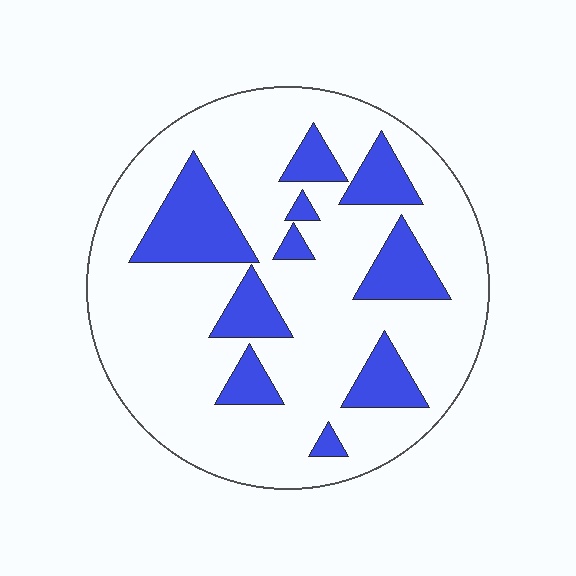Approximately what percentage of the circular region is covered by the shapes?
Approximately 20%.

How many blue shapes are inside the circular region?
10.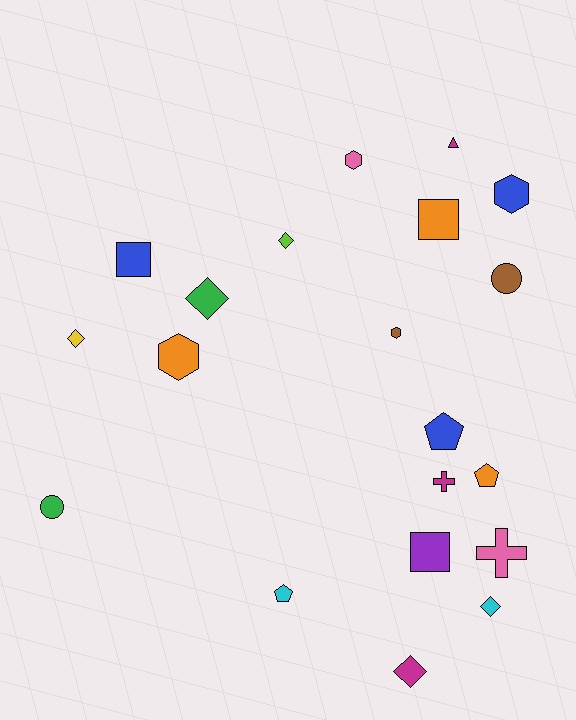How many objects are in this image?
There are 20 objects.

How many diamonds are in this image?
There are 5 diamonds.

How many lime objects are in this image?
There is 1 lime object.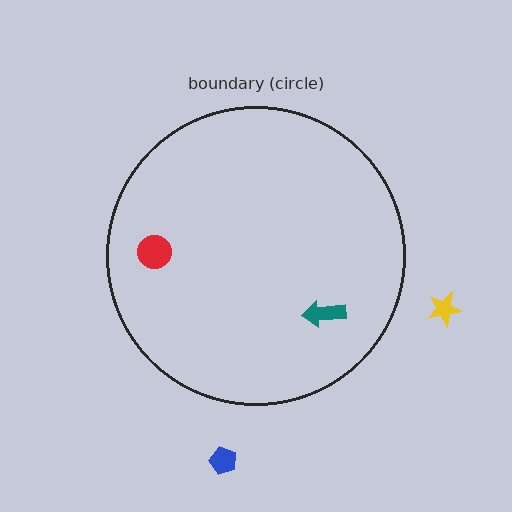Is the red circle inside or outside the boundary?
Inside.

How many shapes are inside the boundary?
2 inside, 2 outside.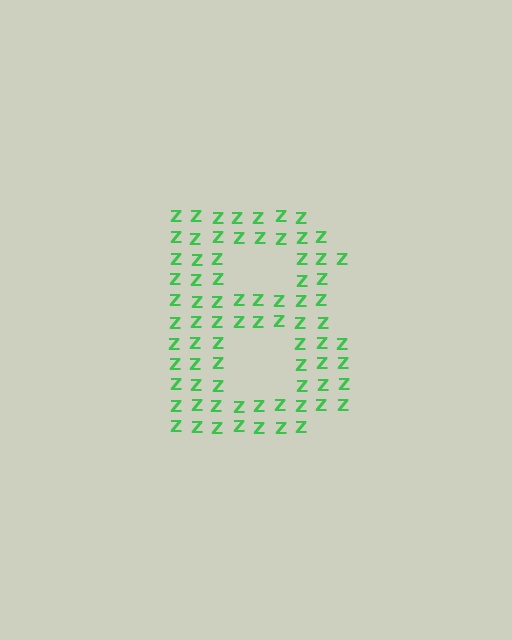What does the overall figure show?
The overall figure shows the letter B.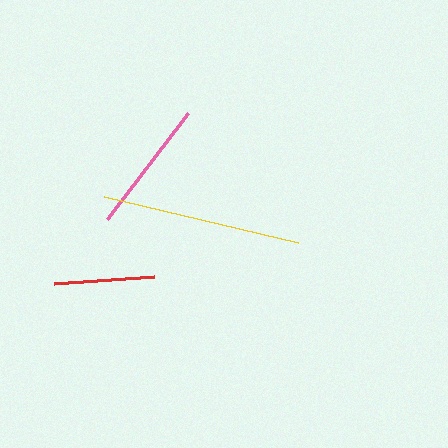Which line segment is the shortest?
The red line is the shortest at approximately 100 pixels.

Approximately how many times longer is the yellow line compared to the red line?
The yellow line is approximately 2.0 times the length of the red line.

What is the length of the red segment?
The red segment is approximately 100 pixels long.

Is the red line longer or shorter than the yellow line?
The yellow line is longer than the red line.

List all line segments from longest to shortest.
From longest to shortest: yellow, pink, red.